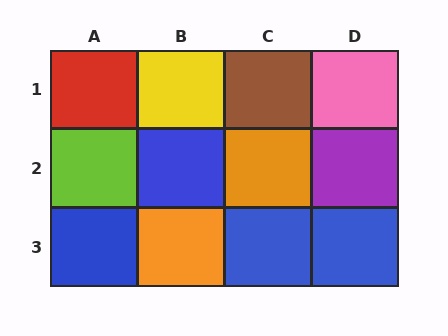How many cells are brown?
1 cell is brown.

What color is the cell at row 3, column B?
Orange.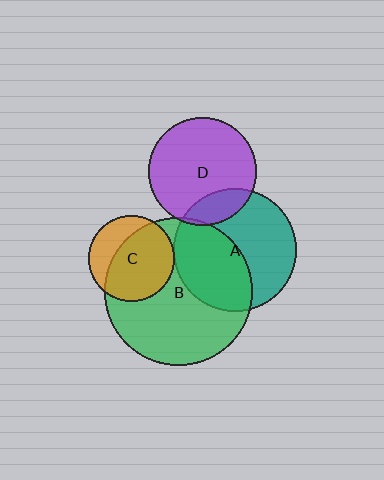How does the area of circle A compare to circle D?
Approximately 1.3 times.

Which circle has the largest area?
Circle B (green).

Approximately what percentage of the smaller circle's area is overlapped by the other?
Approximately 70%.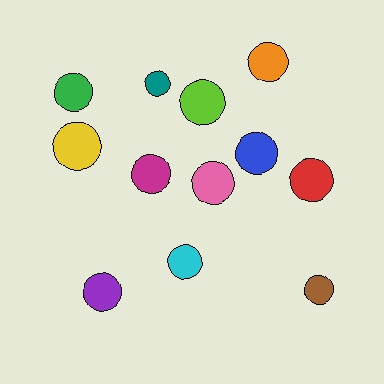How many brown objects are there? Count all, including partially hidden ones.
There is 1 brown object.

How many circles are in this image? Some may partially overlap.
There are 12 circles.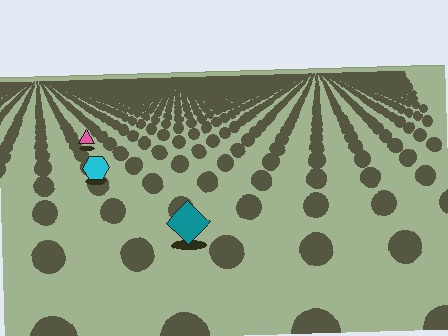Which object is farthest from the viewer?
The pink triangle is farthest from the viewer. It appears smaller and the ground texture around it is denser.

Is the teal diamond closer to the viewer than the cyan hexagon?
Yes. The teal diamond is closer — you can tell from the texture gradient: the ground texture is coarser near it.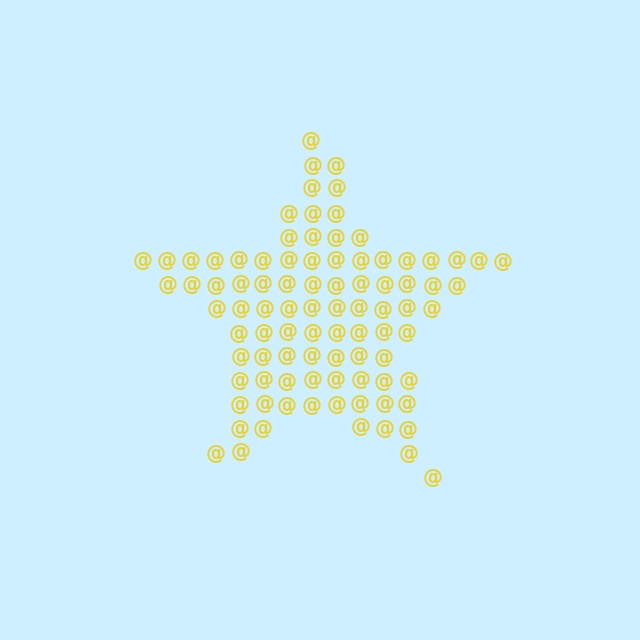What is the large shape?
The large shape is a star.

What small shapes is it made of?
It is made of small at signs.